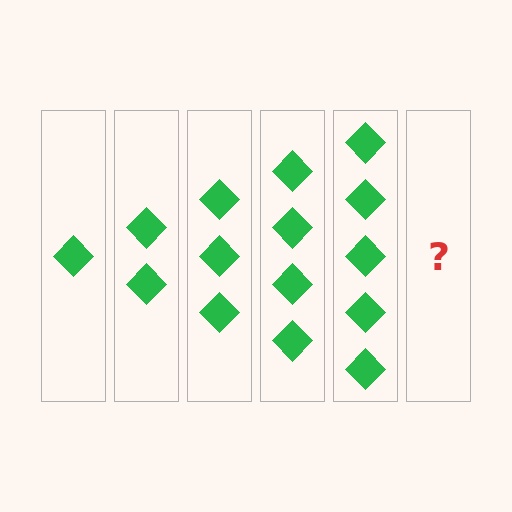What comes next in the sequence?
The next element should be 6 diamonds.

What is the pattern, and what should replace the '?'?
The pattern is that each step adds one more diamond. The '?' should be 6 diamonds.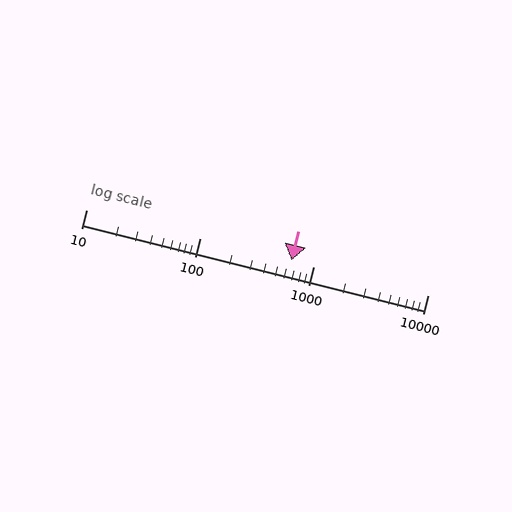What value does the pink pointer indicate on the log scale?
The pointer indicates approximately 630.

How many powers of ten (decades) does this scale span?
The scale spans 3 decades, from 10 to 10000.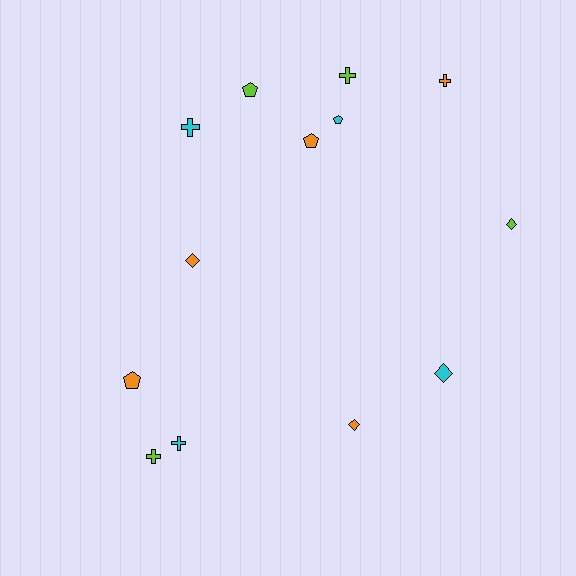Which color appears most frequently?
Orange, with 5 objects.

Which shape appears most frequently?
Cross, with 5 objects.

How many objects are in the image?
There are 13 objects.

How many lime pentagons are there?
There is 1 lime pentagon.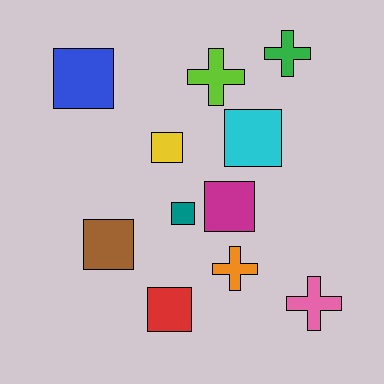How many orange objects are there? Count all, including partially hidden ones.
There is 1 orange object.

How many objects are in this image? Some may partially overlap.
There are 11 objects.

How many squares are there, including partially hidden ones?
There are 7 squares.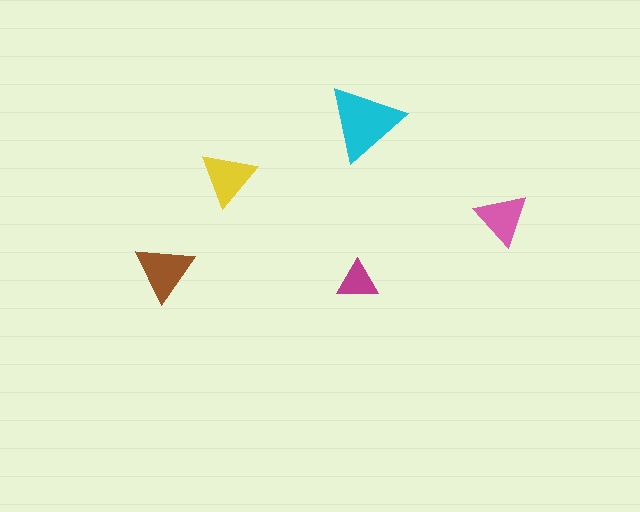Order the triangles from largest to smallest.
the cyan one, the brown one, the yellow one, the pink one, the magenta one.